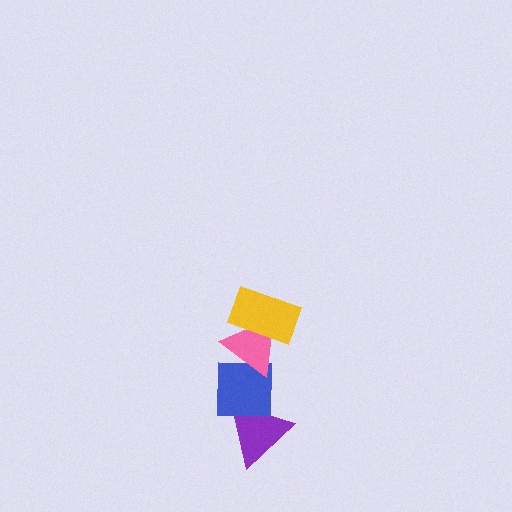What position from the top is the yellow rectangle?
The yellow rectangle is 1st from the top.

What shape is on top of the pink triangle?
The yellow rectangle is on top of the pink triangle.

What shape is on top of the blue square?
The pink triangle is on top of the blue square.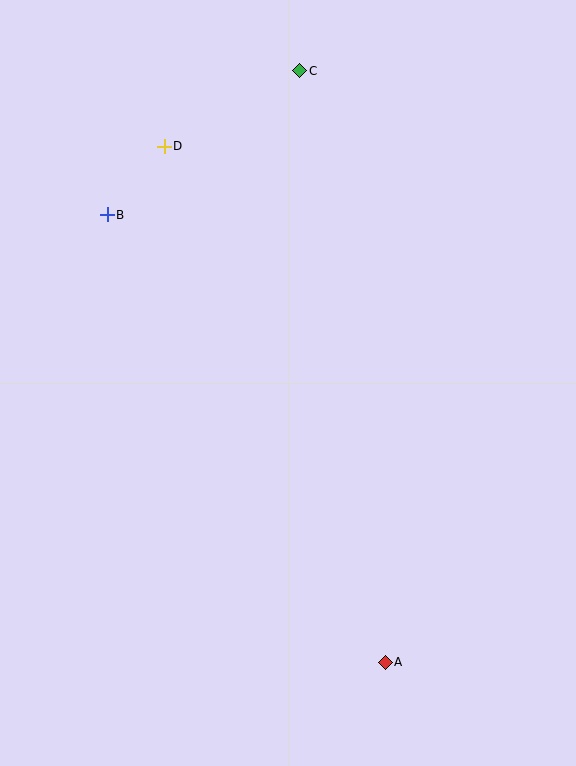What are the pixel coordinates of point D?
Point D is at (164, 146).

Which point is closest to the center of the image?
Point B at (107, 215) is closest to the center.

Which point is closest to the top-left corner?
Point D is closest to the top-left corner.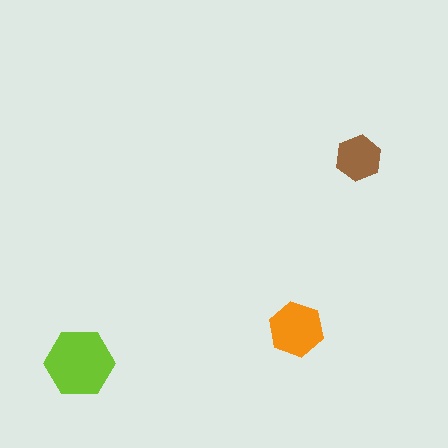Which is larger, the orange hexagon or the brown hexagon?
The orange one.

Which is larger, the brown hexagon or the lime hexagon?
The lime one.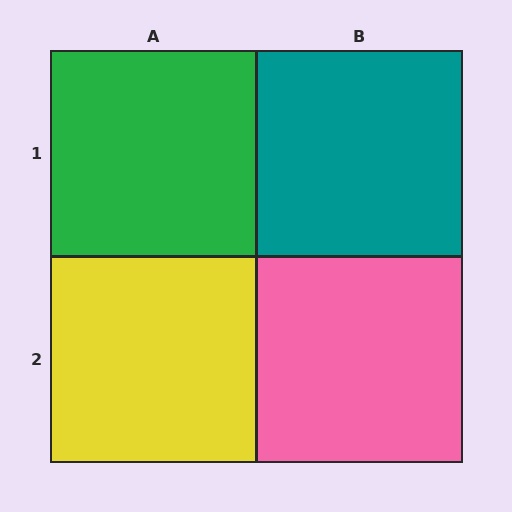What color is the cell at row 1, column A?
Green.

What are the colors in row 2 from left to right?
Yellow, pink.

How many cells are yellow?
1 cell is yellow.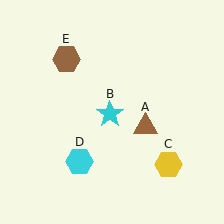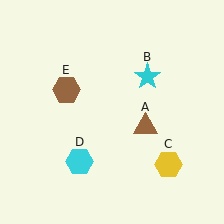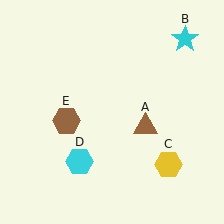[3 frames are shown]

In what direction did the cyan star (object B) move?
The cyan star (object B) moved up and to the right.